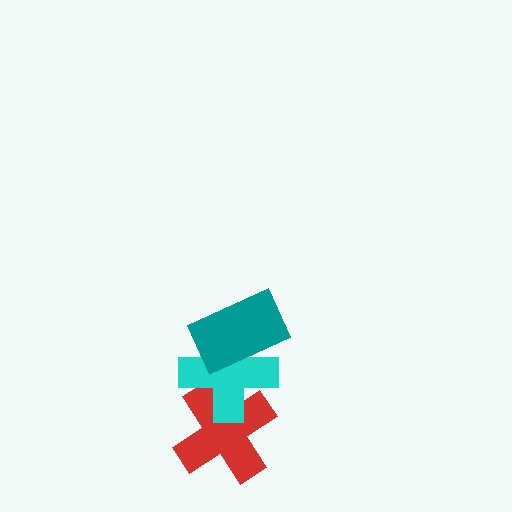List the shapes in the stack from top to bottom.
From top to bottom: the teal rectangle, the cyan cross, the red cross.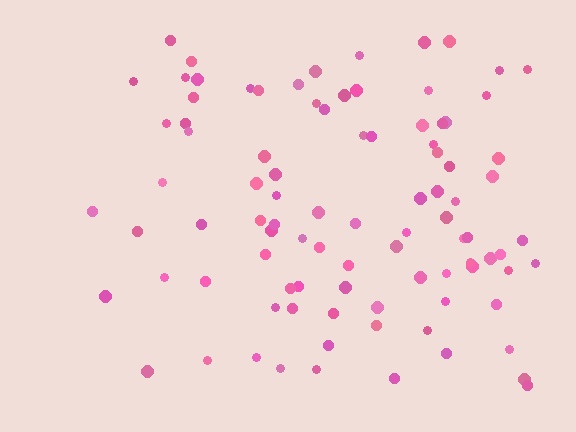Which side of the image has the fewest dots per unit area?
The left.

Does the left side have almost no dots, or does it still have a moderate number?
Still a moderate number, just noticeably fewer than the right.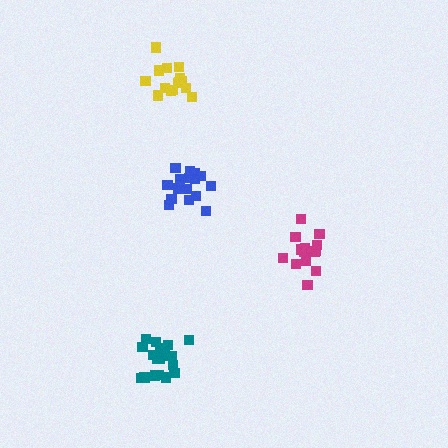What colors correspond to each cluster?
The clusters are colored: magenta, yellow, blue, teal.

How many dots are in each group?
Group 1: 15 dots, Group 2: 15 dots, Group 3: 16 dots, Group 4: 19 dots (65 total).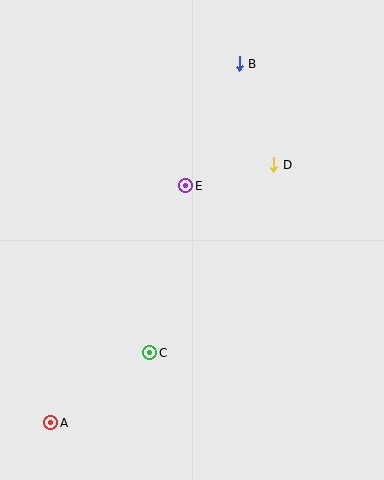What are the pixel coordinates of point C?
Point C is at (150, 353).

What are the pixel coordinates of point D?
Point D is at (274, 165).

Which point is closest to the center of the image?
Point E at (186, 186) is closest to the center.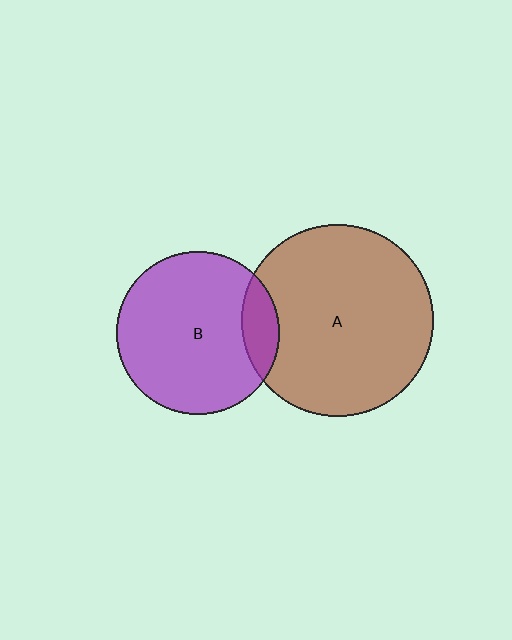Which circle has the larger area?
Circle A (brown).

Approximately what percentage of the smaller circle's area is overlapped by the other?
Approximately 15%.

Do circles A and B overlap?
Yes.